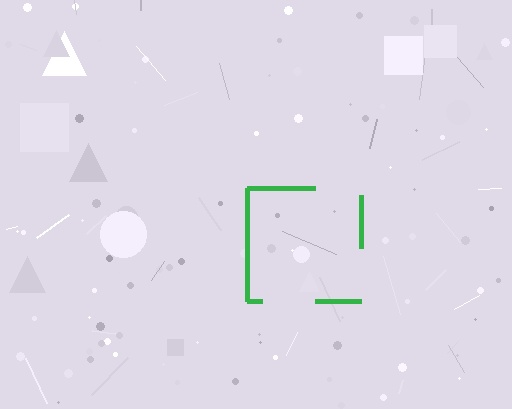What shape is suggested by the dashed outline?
The dashed outline suggests a square.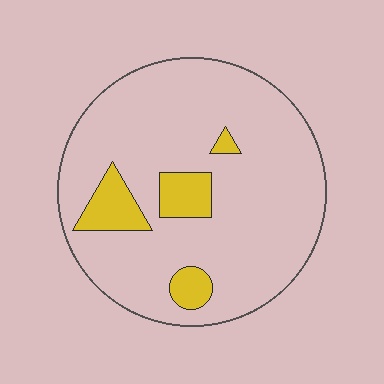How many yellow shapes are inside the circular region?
4.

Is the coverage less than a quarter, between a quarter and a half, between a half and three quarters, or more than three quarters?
Less than a quarter.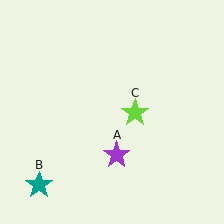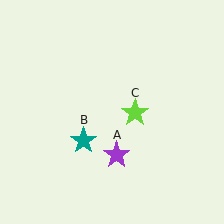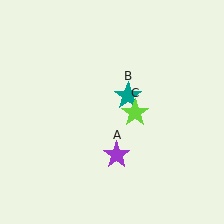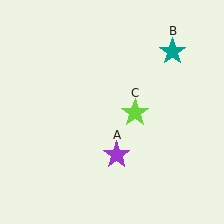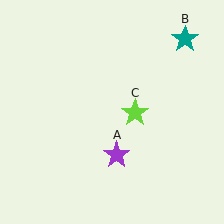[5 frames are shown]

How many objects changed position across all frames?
1 object changed position: teal star (object B).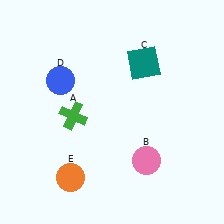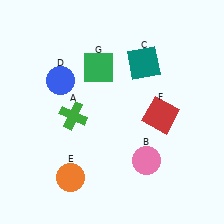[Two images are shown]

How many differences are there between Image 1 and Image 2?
There are 2 differences between the two images.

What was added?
A red square (F), a green square (G) were added in Image 2.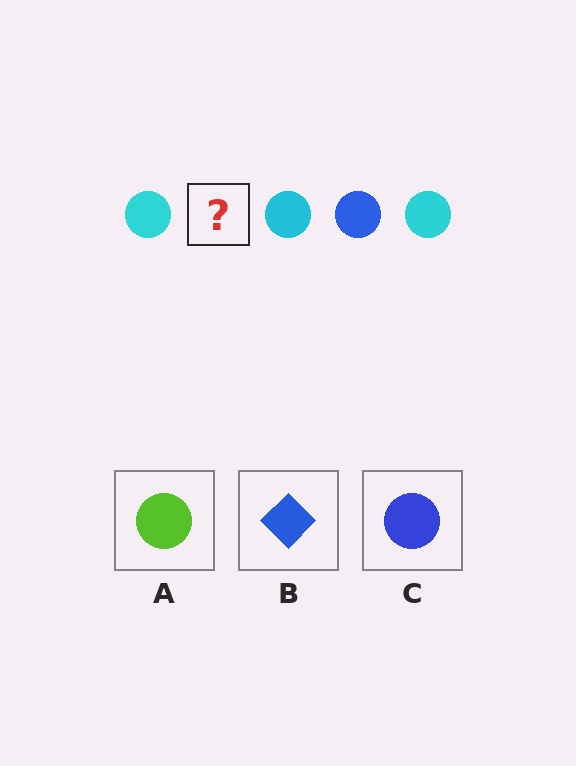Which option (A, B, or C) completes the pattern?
C.